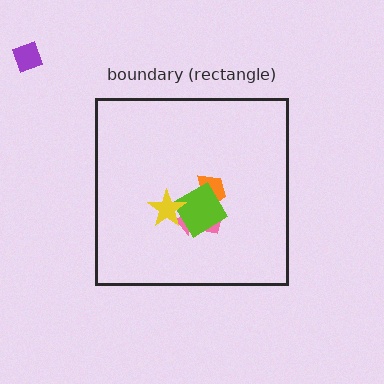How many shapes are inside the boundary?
4 inside, 1 outside.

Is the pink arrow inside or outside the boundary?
Inside.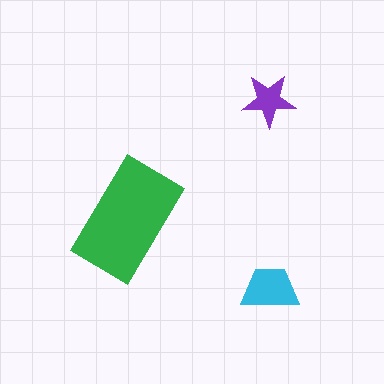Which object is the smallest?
The purple star.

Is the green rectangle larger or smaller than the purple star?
Larger.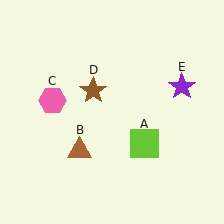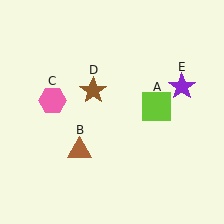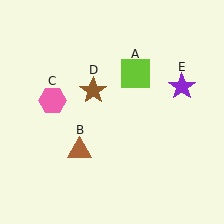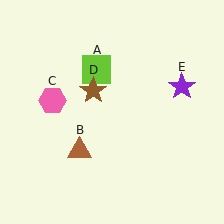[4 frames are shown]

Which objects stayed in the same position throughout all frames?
Brown triangle (object B) and pink hexagon (object C) and brown star (object D) and purple star (object E) remained stationary.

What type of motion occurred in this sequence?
The lime square (object A) rotated counterclockwise around the center of the scene.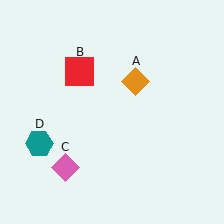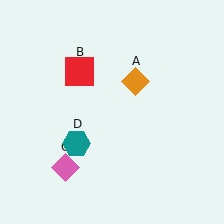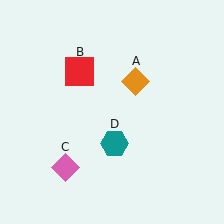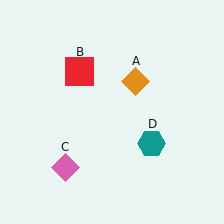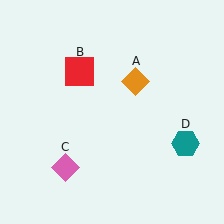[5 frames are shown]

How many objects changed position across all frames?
1 object changed position: teal hexagon (object D).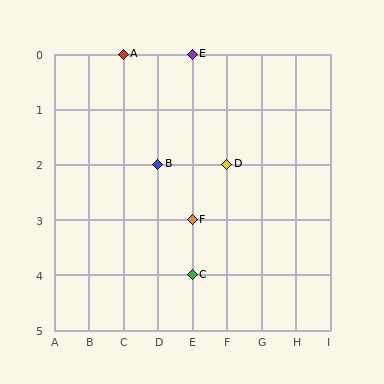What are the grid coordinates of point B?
Point B is at grid coordinates (D, 2).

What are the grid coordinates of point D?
Point D is at grid coordinates (F, 2).